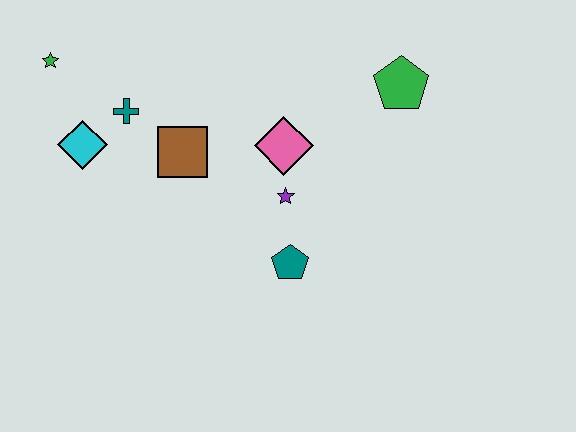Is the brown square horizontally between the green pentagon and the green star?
Yes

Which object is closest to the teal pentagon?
The purple star is closest to the teal pentagon.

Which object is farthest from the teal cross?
The green pentagon is farthest from the teal cross.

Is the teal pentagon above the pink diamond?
No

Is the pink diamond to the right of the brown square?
Yes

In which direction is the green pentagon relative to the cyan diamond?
The green pentagon is to the right of the cyan diamond.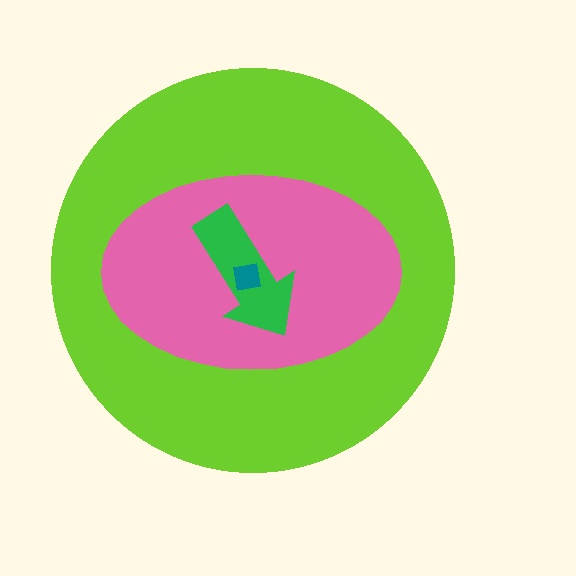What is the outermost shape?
The lime circle.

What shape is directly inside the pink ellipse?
The green arrow.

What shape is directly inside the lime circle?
The pink ellipse.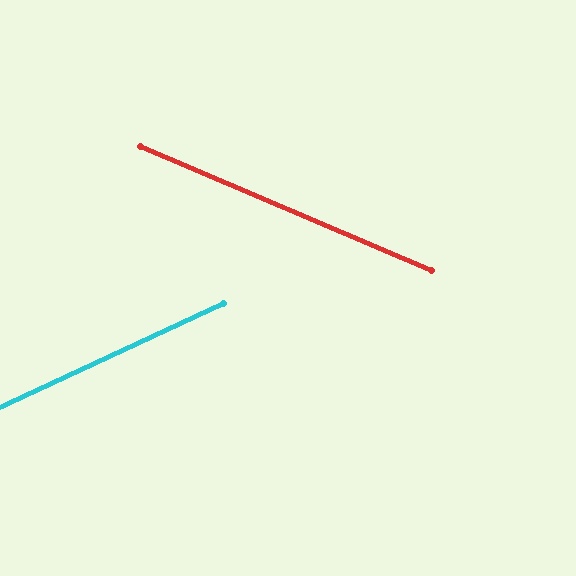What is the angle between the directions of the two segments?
Approximately 48 degrees.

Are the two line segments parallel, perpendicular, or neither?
Neither parallel nor perpendicular — they differ by about 48°.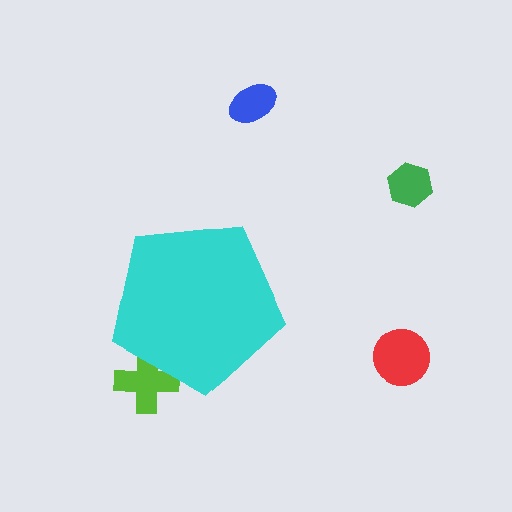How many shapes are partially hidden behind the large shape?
1 shape is partially hidden.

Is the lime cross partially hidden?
Yes, the lime cross is partially hidden behind the cyan pentagon.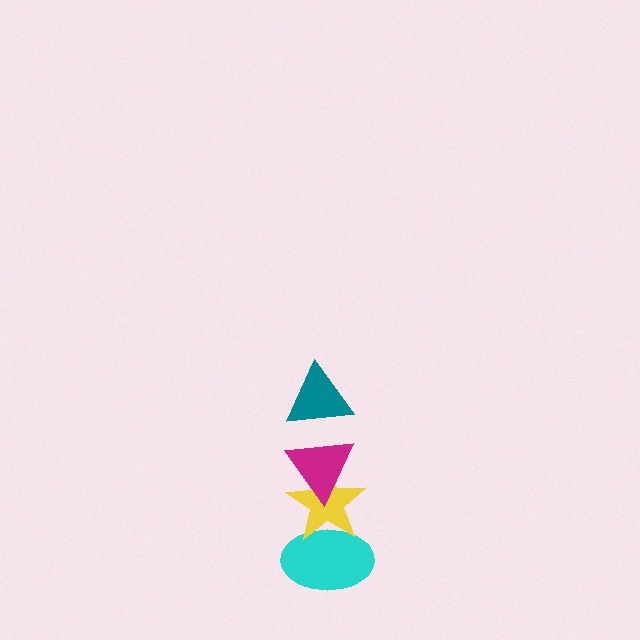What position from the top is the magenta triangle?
The magenta triangle is 2nd from the top.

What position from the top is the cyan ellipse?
The cyan ellipse is 4th from the top.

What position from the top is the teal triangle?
The teal triangle is 1st from the top.